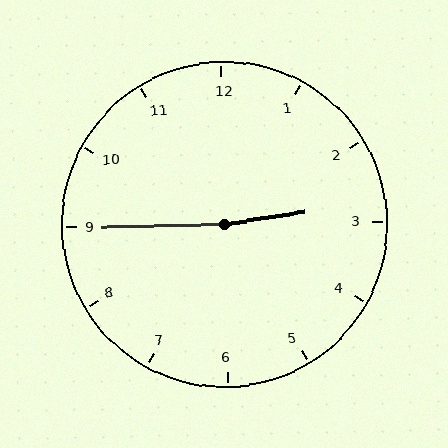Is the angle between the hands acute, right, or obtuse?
It is obtuse.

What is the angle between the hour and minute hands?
Approximately 172 degrees.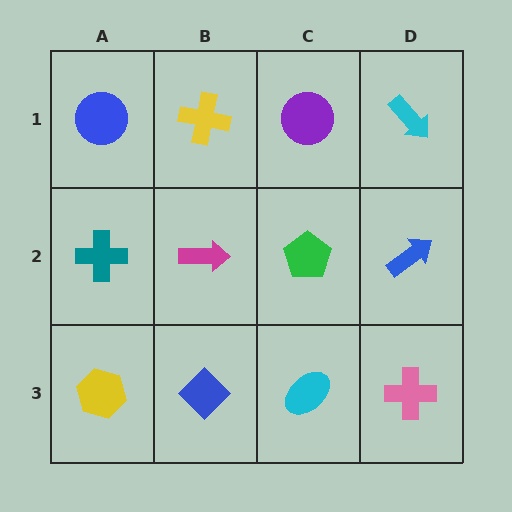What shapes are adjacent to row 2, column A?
A blue circle (row 1, column A), a yellow hexagon (row 3, column A), a magenta arrow (row 2, column B).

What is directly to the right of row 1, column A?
A yellow cross.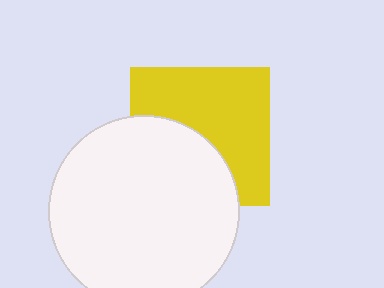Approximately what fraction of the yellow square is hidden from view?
Roughly 41% of the yellow square is hidden behind the white circle.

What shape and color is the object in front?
The object in front is a white circle.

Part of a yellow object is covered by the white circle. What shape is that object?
It is a square.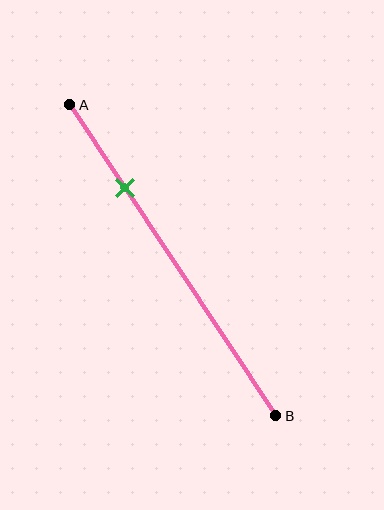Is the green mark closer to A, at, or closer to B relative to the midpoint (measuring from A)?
The green mark is closer to point A than the midpoint of segment AB.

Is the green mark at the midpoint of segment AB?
No, the mark is at about 25% from A, not at the 50% midpoint.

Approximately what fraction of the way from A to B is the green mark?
The green mark is approximately 25% of the way from A to B.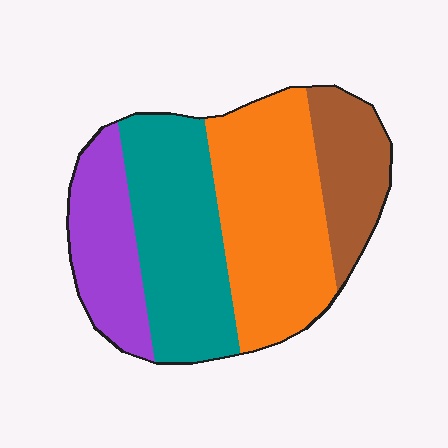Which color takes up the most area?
Orange, at roughly 35%.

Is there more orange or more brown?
Orange.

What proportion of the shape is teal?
Teal takes up about one third (1/3) of the shape.